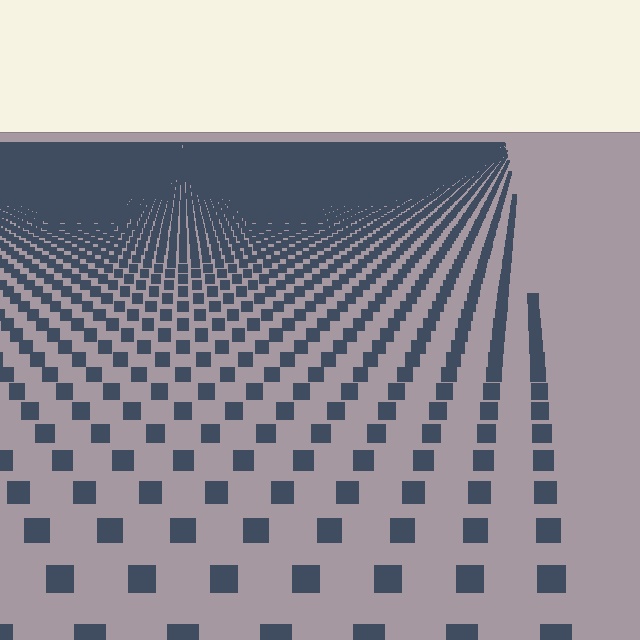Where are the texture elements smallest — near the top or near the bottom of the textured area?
Near the top.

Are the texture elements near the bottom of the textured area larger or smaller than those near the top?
Larger. Near the bottom, elements are closer to the viewer and appear at a bigger on-screen size.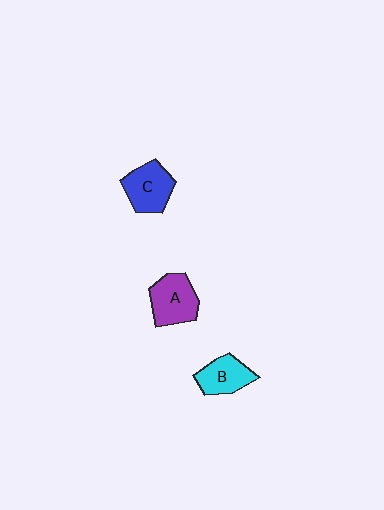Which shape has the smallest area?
Shape B (cyan).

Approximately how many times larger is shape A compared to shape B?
Approximately 1.2 times.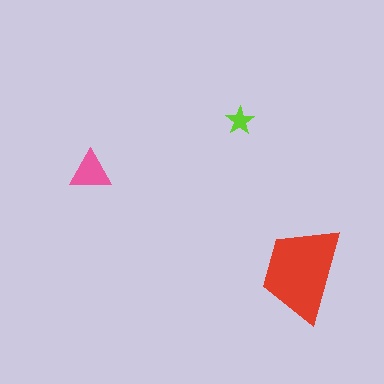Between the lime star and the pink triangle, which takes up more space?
The pink triangle.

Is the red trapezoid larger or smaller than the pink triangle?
Larger.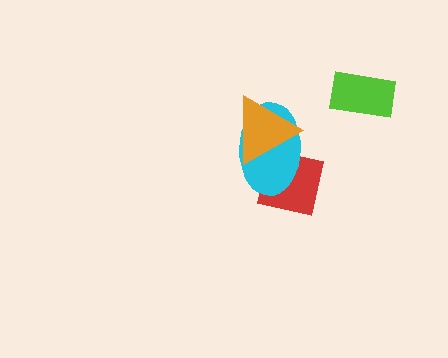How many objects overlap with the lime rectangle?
0 objects overlap with the lime rectangle.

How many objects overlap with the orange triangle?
2 objects overlap with the orange triangle.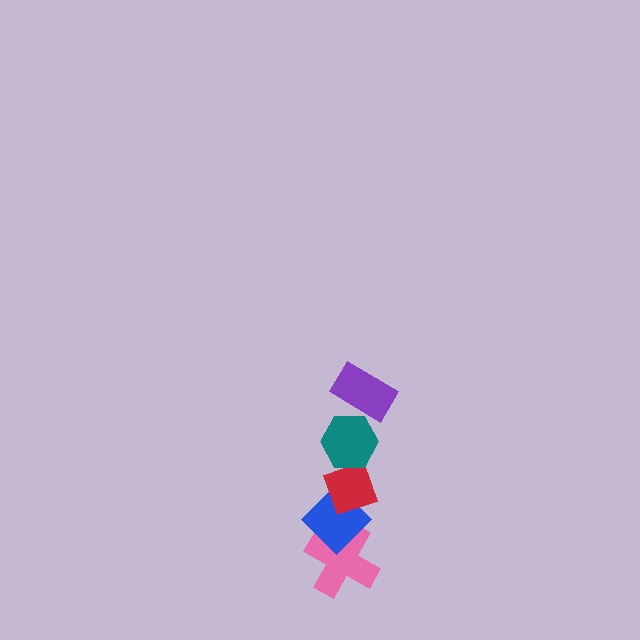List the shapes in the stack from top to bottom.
From top to bottom: the purple rectangle, the teal hexagon, the red diamond, the blue diamond, the pink cross.